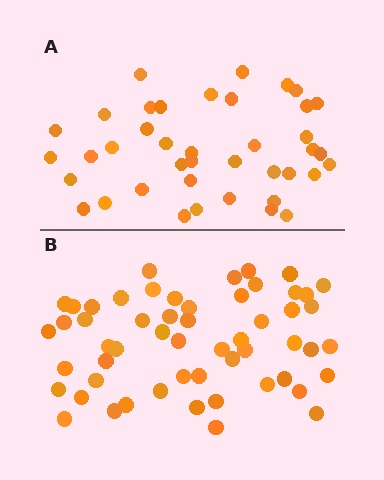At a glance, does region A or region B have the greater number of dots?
Region B (the bottom region) has more dots.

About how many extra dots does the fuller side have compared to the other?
Region B has approximately 15 more dots than region A.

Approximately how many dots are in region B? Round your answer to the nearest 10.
About 60 dots. (The exact count is 55, which rounds to 60.)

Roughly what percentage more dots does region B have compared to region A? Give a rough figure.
About 40% more.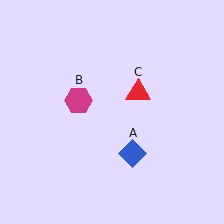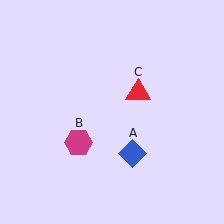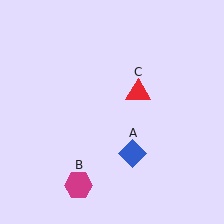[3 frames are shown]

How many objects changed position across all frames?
1 object changed position: magenta hexagon (object B).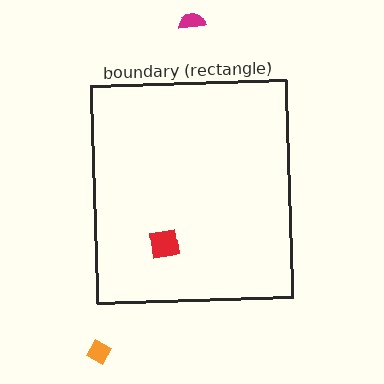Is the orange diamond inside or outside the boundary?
Outside.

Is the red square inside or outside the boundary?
Inside.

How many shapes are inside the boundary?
1 inside, 2 outside.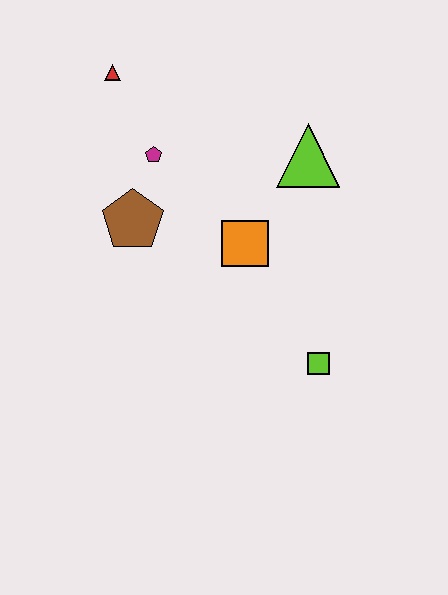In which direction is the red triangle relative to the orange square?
The red triangle is above the orange square.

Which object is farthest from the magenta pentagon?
The lime square is farthest from the magenta pentagon.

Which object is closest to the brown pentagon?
The magenta pentagon is closest to the brown pentagon.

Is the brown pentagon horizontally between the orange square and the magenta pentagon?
No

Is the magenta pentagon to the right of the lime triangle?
No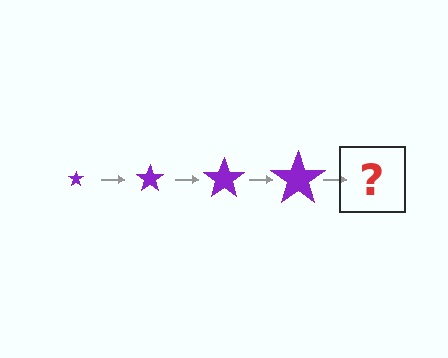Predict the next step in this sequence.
The next step is a purple star, larger than the previous one.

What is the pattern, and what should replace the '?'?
The pattern is that the star gets progressively larger each step. The '?' should be a purple star, larger than the previous one.